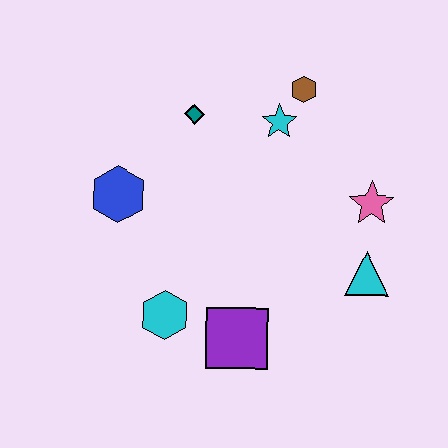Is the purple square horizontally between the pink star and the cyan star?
No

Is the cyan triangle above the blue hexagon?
No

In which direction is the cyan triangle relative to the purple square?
The cyan triangle is to the right of the purple square.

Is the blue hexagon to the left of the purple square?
Yes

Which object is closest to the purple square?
The cyan hexagon is closest to the purple square.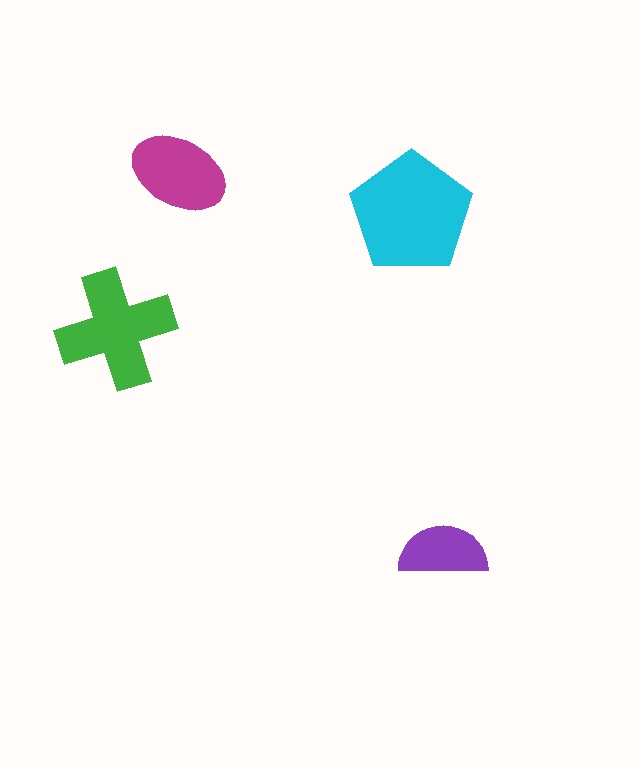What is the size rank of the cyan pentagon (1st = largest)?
1st.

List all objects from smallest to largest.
The purple semicircle, the magenta ellipse, the green cross, the cyan pentagon.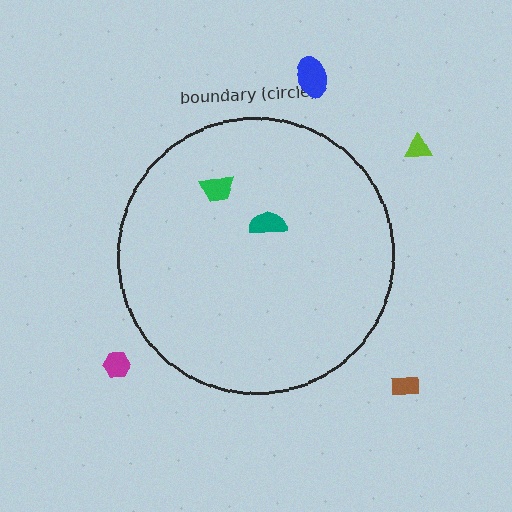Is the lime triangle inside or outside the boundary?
Outside.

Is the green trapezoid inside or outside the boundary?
Inside.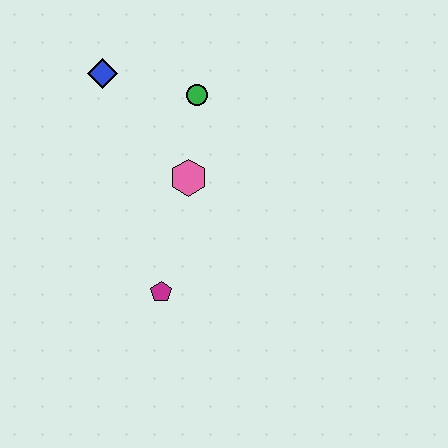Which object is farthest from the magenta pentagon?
The blue diamond is farthest from the magenta pentagon.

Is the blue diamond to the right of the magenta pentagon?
No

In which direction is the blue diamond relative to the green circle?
The blue diamond is to the left of the green circle.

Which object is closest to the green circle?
The pink hexagon is closest to the green circle.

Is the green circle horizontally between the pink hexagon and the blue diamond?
No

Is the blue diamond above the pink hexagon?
Yes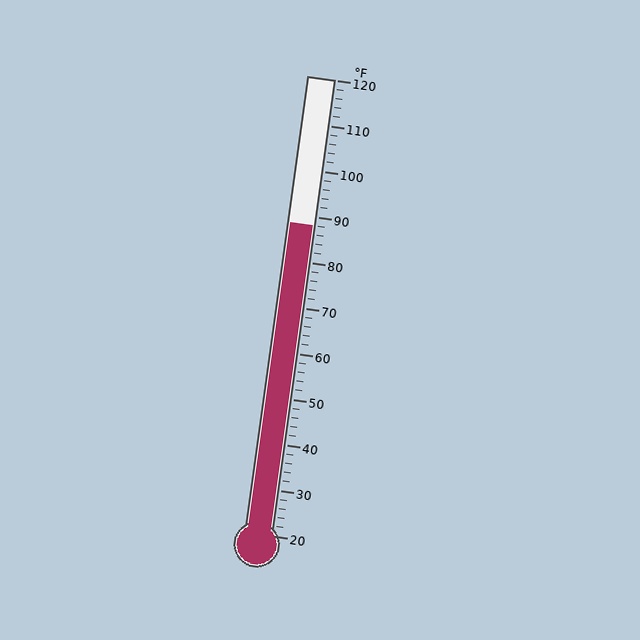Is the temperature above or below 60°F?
The temperature is above 60°F.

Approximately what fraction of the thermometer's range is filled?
The thermometer is filled to approximately 70% of its range.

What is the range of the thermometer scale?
The thermometer scale ranges from 20°F to 120°F.